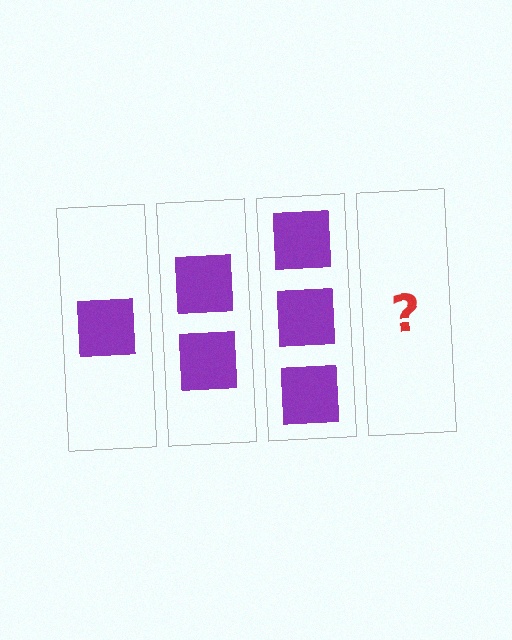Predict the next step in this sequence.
The next step is 4 squares.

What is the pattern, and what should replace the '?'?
The pattern is that each step adds one more square. The '?' should be 4 squares.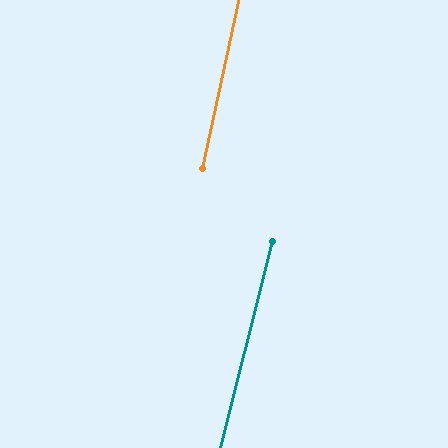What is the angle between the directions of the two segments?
Approximately 2 degrees.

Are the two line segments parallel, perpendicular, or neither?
Parallel — their directions differ by only 2.0°.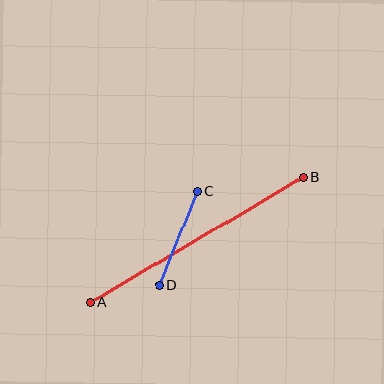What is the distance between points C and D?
The distance is approximately 101 pixels.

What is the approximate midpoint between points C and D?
The midpoint is at approximately (178, 238) pixels.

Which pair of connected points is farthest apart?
Points A and B are farthest apart.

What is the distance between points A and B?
The distance is approximately 247 pixels.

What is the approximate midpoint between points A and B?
The midpoint is at approximately (197, 239) pixels.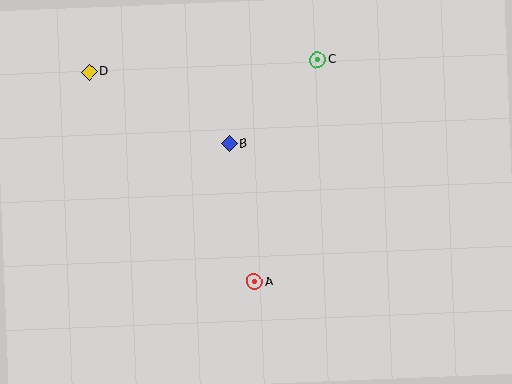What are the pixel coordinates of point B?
Point B is at (229, 144).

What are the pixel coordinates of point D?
Point D is at (89, 72).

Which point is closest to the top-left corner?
Point D is closest to the top-left corner.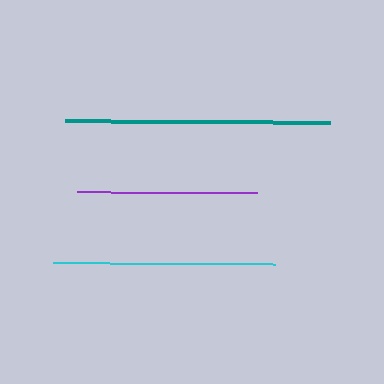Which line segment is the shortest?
The purple line is the shortest at approximately 181 pixels.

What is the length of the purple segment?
The purple segment is approximately 181 pixels long.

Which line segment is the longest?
The teal line is the longest at approximately 264 pixels.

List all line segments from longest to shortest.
From longest to shortest: teal, cyan, purple.